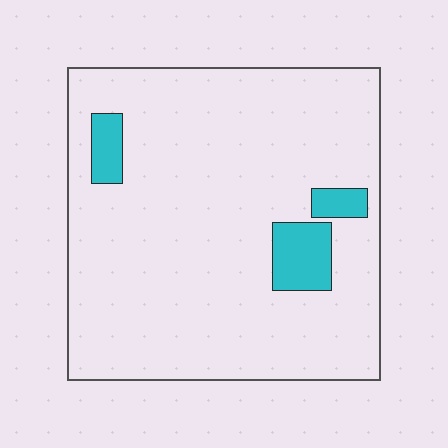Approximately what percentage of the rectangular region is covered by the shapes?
Approximately 10%.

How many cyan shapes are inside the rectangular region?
3.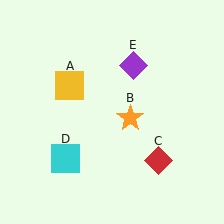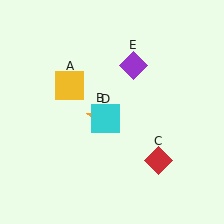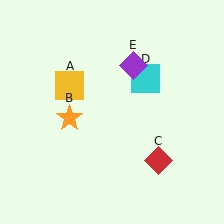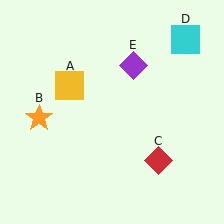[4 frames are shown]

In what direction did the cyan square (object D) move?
The cyan square (object D) moved up and to the right.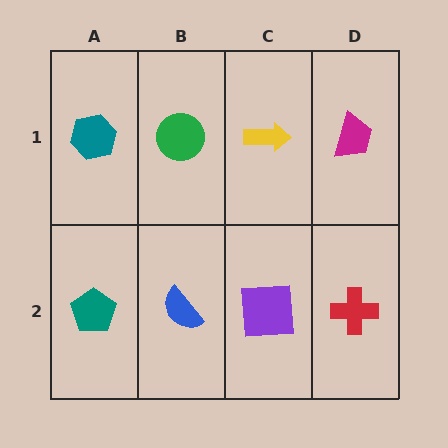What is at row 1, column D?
A magenta trapezoid.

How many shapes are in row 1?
4 shapes.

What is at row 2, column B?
A blue semicircle.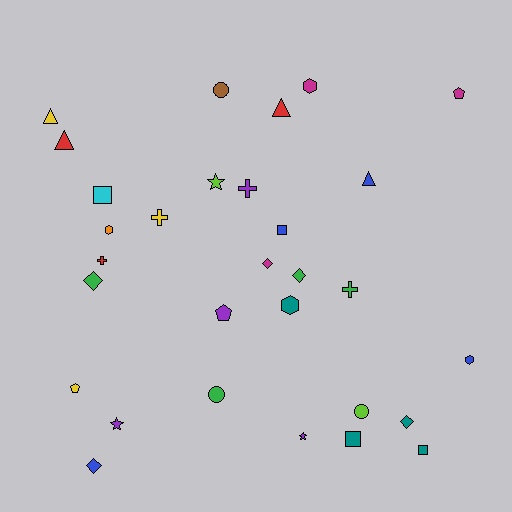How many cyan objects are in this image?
There is 1 cyan object.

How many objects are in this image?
There are 30 objects.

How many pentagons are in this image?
There are 3 pentagons.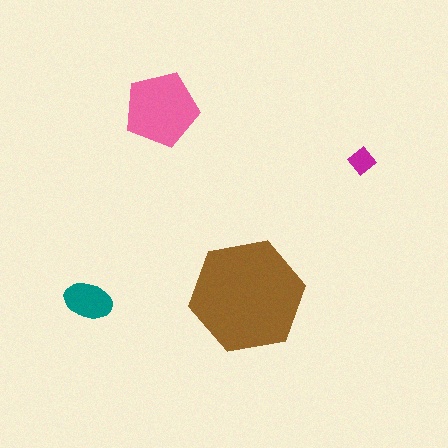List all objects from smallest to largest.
The magenta diamond, the teal ellipse, the pink pentagon, the brown hexagon.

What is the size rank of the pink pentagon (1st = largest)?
2nd.